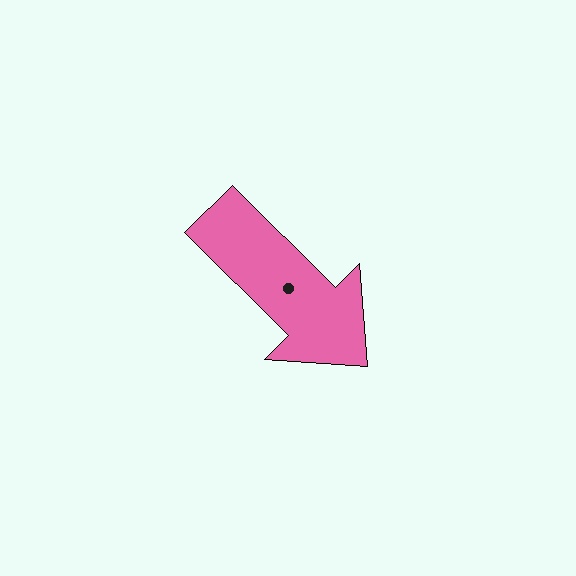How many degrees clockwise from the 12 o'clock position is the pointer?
Approximately 135 degrees.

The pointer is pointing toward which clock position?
Roughly 4 o'clock.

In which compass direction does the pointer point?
Southeast.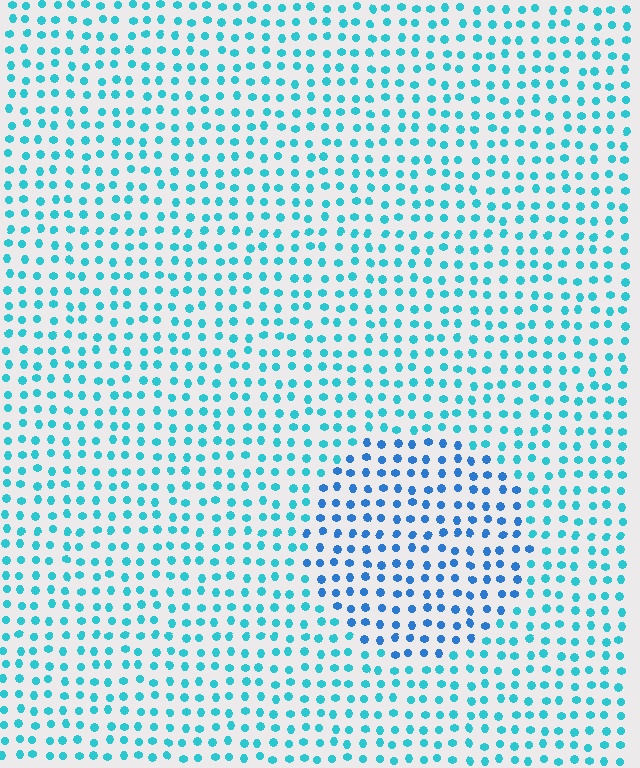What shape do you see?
I see a circle.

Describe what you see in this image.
The image is filled with small cyan elements in a uniform arrangement. A circle-shaped region is visible where the elements are tinted to a slightly different hue, forming a subtle color boundary.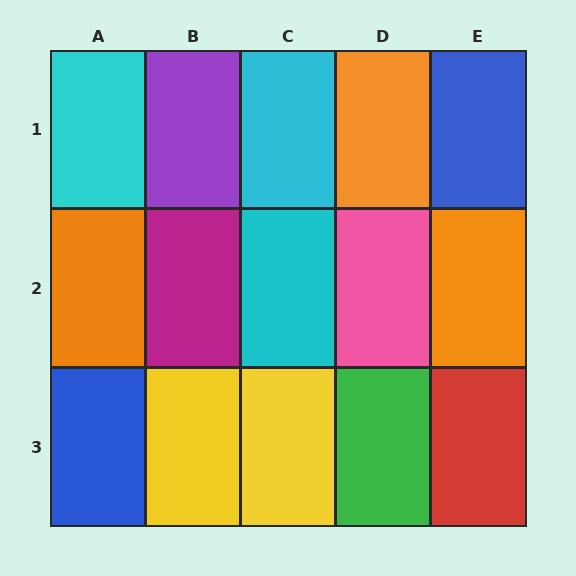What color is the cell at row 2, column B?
Magenta.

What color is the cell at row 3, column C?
Yellow.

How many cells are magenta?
1 cell is magenta.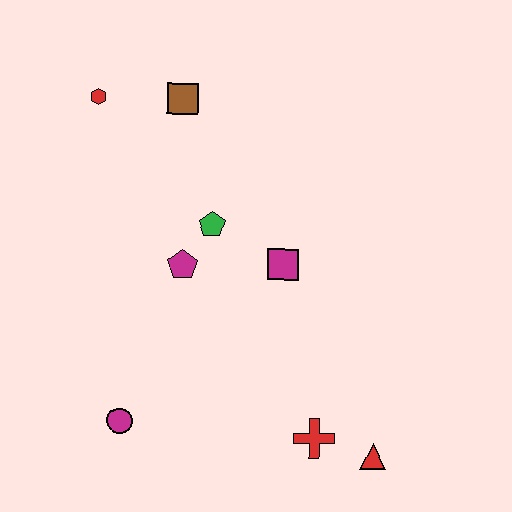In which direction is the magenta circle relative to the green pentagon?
The magenta circle is below the green pentagon.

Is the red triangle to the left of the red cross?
No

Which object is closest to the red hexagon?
The brown square is closest to the red hexagon.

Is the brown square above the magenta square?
Yes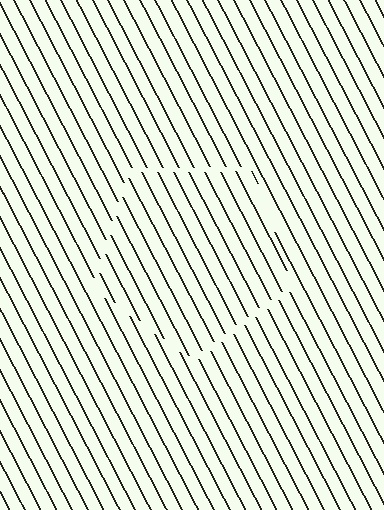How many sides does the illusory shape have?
5 sides — the line-ends trace a pentagon.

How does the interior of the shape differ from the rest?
The interior of the shape contains the same grating, shifted by half a period — the contour is defined by the phase discontinuity where line-ends from the inner and outer gratings abut.